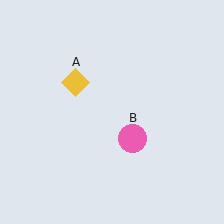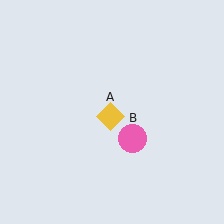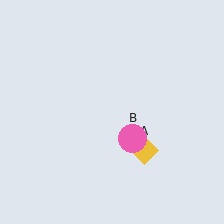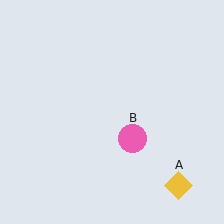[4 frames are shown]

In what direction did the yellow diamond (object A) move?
The yellow diamond (object A) moved down and to the right.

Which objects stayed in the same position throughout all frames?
Pink circle (object B) remained stationary.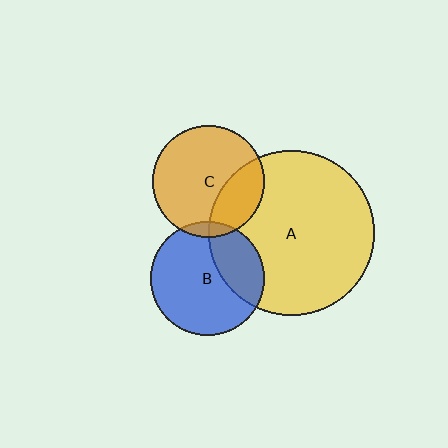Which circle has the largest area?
Circle A (yellow).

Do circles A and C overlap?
Yes.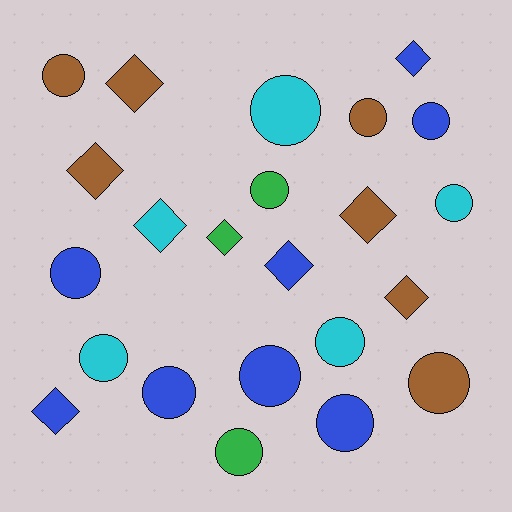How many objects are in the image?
There are 23 objects.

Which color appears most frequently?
Blue, with 8 objects.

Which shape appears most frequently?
Circle, with 14 objects.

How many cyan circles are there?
There are 4 cyan circles.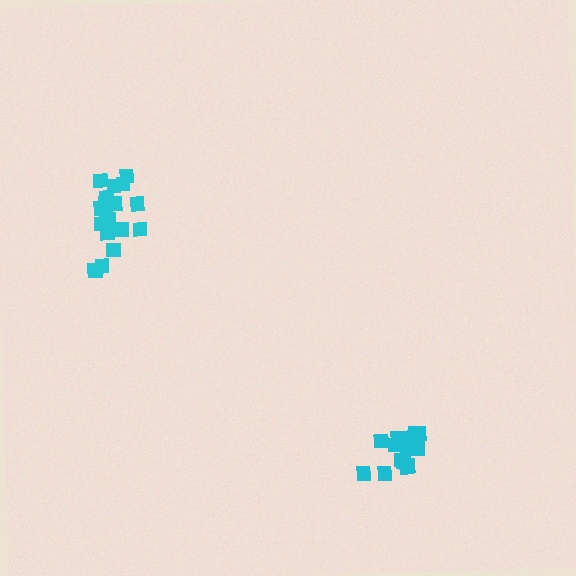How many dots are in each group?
Group 1: 17 dots, Group 2: 19 dots (36 total).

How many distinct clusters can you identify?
There are 2 distinct clusters.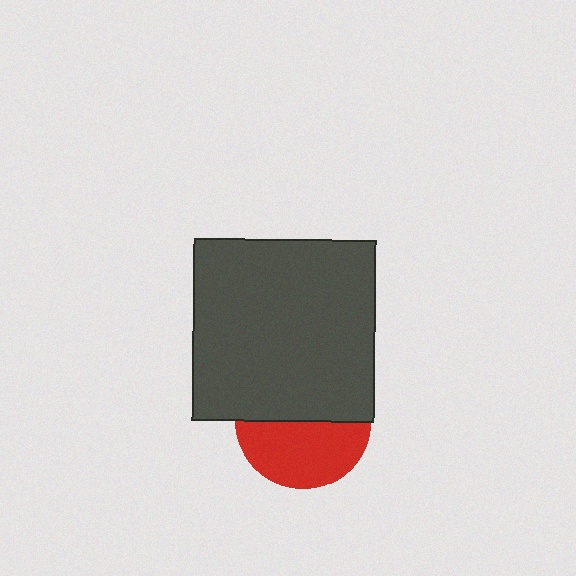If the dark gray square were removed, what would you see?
You would see the complete red circle.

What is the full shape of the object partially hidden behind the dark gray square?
The partially hidden object is a red circle.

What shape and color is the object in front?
The object in front is a dark gray square.